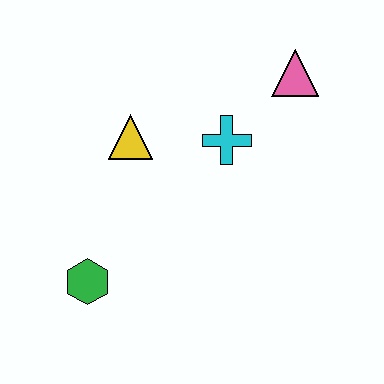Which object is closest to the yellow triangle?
The cyan cross is closest to the yellow triangle.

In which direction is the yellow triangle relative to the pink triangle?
The yellow triangle is to the left of the pink triangle.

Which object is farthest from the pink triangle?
The green hexagon is farthest from the pink triangle.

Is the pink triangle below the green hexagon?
No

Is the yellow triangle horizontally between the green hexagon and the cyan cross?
Yes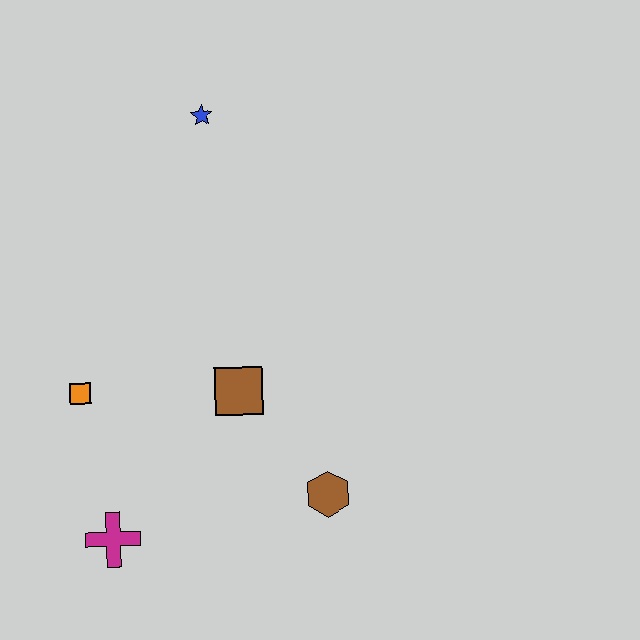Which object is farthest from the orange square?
The blue star is farthest from the orange square.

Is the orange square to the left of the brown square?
Yes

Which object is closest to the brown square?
The brown hexagon is closest to the brown square.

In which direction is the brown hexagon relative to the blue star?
The brown hexagon is below the blue star.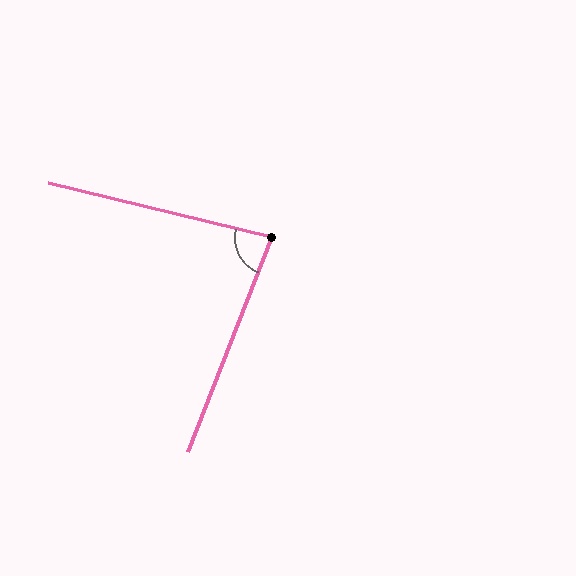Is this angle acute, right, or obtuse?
It is acute.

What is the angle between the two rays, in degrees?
Approximately 82 degrees.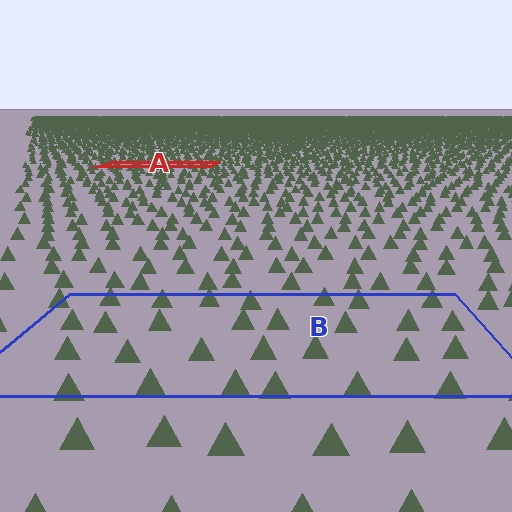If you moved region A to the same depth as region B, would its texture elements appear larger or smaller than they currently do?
They would appear larger. At a closer depth, the same texture elements are projected at a bigger on-screen size.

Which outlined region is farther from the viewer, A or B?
Region A is farther from the viewer — the texture elements inside it appear smaller and more densely packed.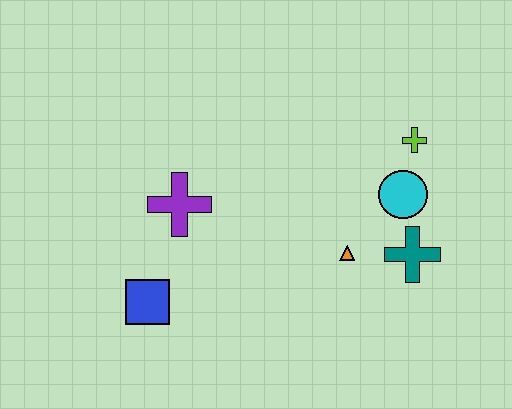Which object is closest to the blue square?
The purple cross is closest to the blue square.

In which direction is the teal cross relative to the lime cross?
The teal cross is below the lime cross.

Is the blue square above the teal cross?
No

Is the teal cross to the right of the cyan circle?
Yes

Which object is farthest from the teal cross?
The blue square is farthest from the teal cross.